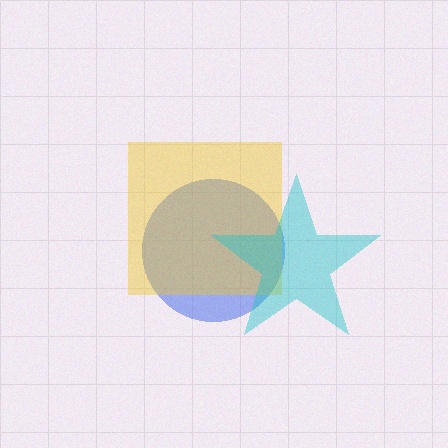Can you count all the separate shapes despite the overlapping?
Yes, there are 3 separate shapes.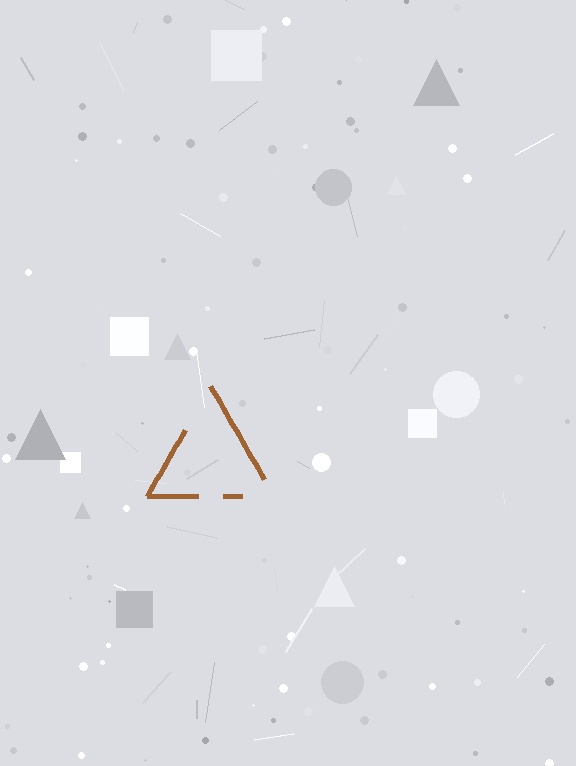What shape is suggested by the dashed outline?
The dashed outline suggests a triangle.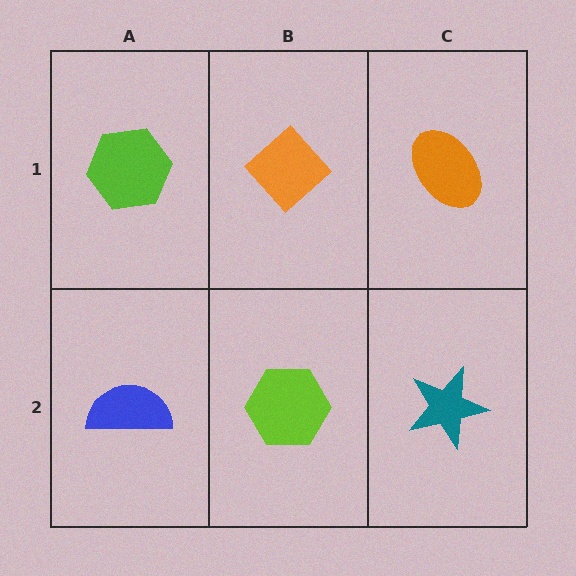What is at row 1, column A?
A lime hexagon.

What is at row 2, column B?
A lime hexagon.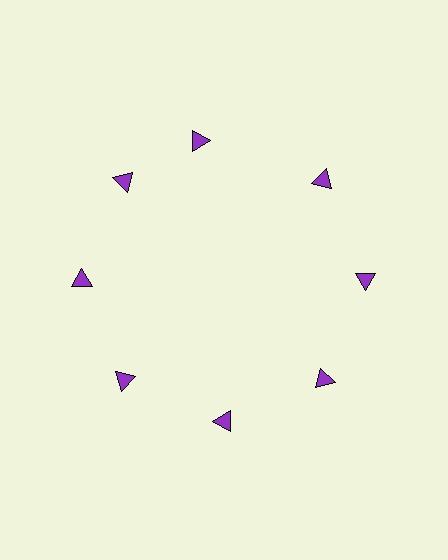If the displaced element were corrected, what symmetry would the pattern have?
It would have 8-fold rotational symmetry — the pattern would map onto itself every 45 degrees.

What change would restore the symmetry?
The symmetry would be restored by rotating it back into even spacing with its neighbors so that all 8 triangles sit at equal angles and equal distance from the center.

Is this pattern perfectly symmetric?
No. The 8 purple triangles are arranged in a ring, but one element near the 12 o'clock position is rotated out of alignment along the ring, breaking the 8-fold rotational symmetry.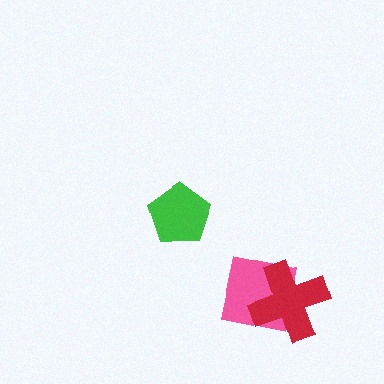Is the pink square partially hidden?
Yes, it is partially covered by another shape.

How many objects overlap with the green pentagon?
0 objects overlap with the green pentagon.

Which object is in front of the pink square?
The red cross is in front of the pink square.